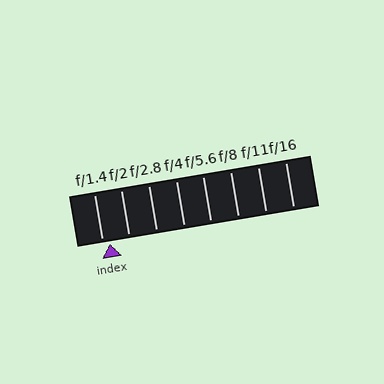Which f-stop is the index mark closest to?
The index mark is closest to f/1.4.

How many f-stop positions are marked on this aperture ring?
There are 8 f-stop positions marked.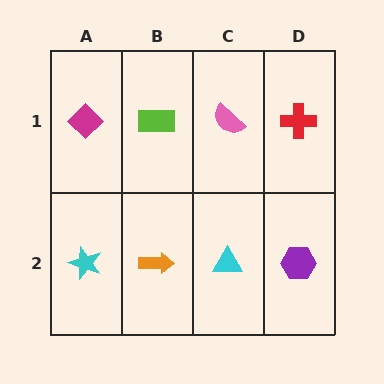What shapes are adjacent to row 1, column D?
A purple hexagon (row 2, column D), a pink semicircle (row 1, column C).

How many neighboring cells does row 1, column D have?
2.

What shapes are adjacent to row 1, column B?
An orange arrow (row 2, column B), a magenta diamond (row 1, column A), a pink semicircle (row 1, column C).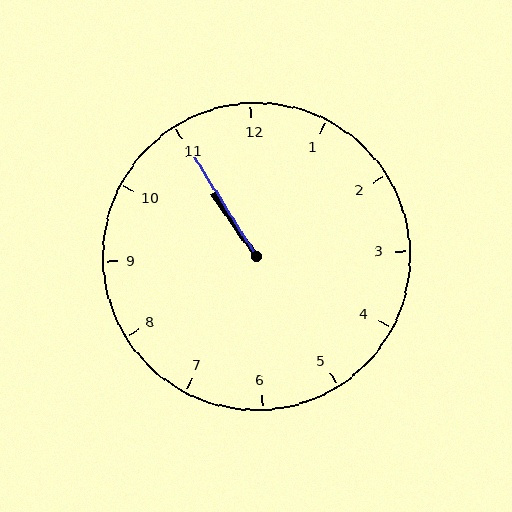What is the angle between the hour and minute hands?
Approximately 2 degrees.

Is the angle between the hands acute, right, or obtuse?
It is acute.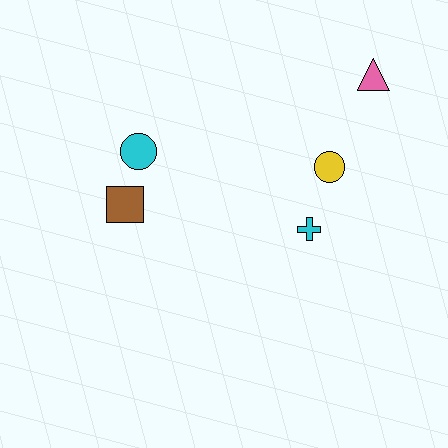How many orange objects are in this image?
There are no orange objects.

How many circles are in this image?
There are 2 circles.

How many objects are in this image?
There are 5 objects.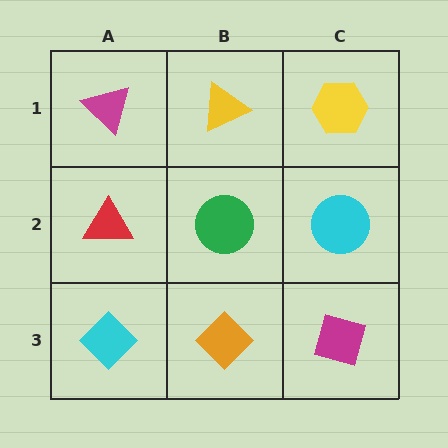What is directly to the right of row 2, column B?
A cyan circle.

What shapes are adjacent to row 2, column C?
A yellow hexagon (row 1, column C), a magenta diamond (row 3, column C), a green circle (row 2, column B).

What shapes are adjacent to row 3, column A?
A red triangle (row 2, column A), an orange diamond (row 3, column B).